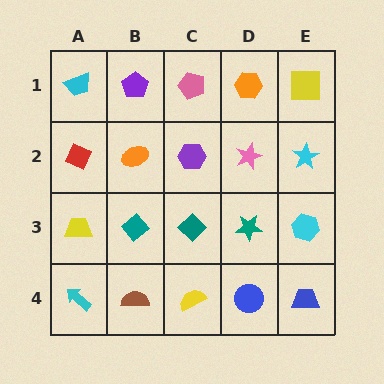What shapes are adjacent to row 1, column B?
An orange ellipse (row 2, column B), a cyan trapezoid (row 1, column A), a pink pentagon (row 1, column C).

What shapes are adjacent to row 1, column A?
A red diamond (row 2, column A), a purple pentagon (row 1, column B).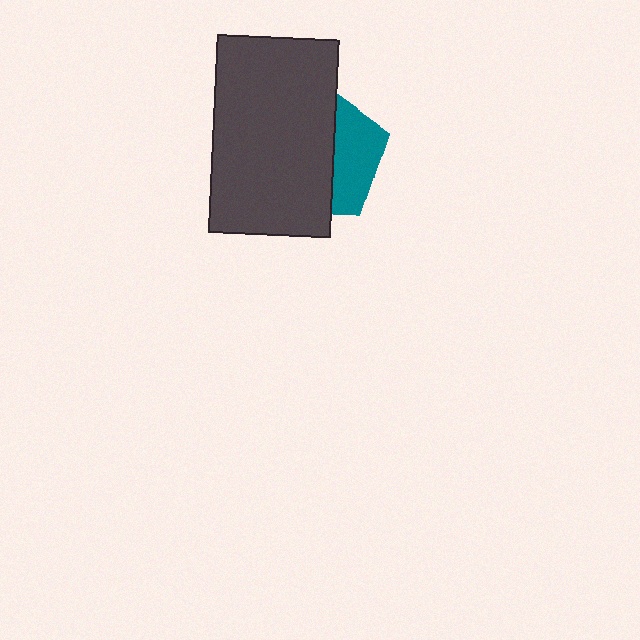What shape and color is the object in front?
The object in front is a dark gray rectangle.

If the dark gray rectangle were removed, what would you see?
You would see the complete teal pentagon.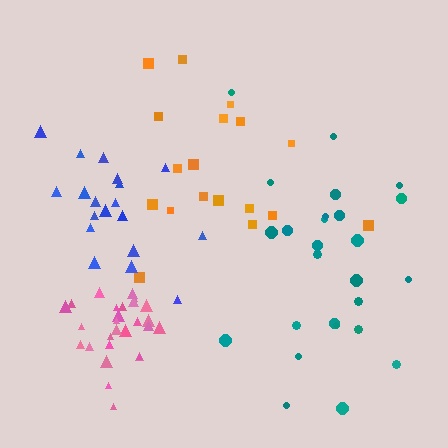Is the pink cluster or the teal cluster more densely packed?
Pink.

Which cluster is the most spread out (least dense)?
Teal.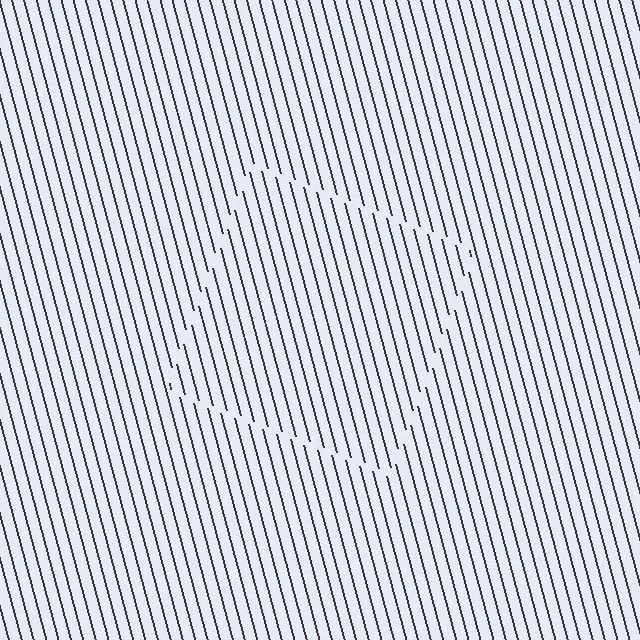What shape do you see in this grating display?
An illusory square. The interior of the shape contains the same grating, shifted by half a period — the contour is defined by the phase discontinuity where line-ends from the inner and outer gratings abut.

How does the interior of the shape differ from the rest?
The interior of the shape contains the same grating, shifted by half a period — the contour is defined by the phase discontinuity where line-ends from the inner and outer gratings abut.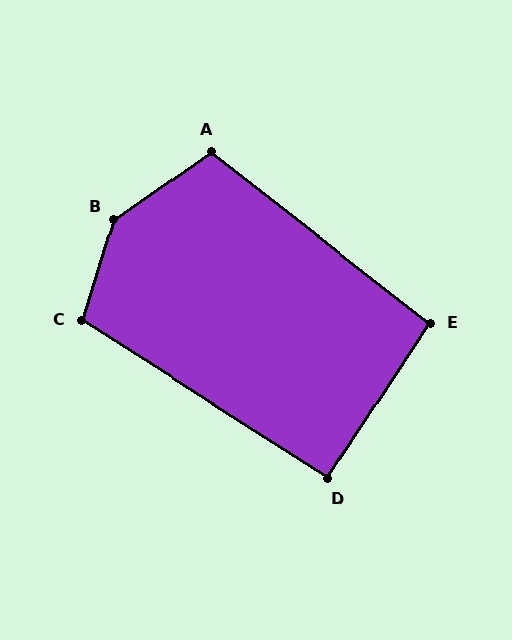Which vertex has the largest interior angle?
B, at approximately 142 degrees.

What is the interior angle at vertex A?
Approximately 107 degrees (obtuse).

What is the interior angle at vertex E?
Approximately 95 degrees (approximately right).